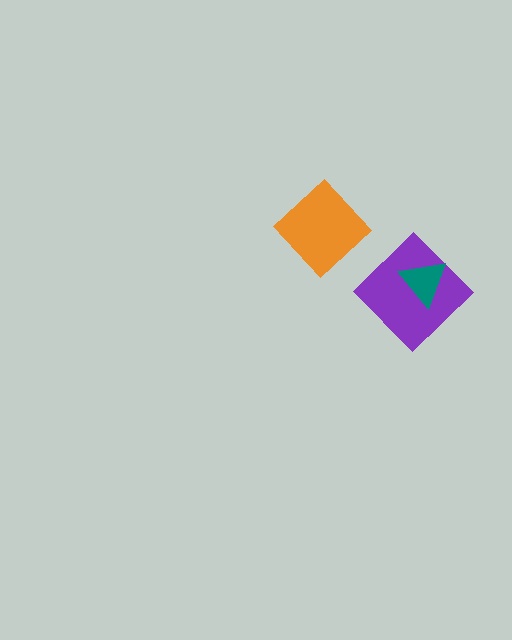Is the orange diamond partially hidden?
No, no other shape covers it.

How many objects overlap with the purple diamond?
1 object overlaps with the purple diamond.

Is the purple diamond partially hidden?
Yes, it is partially covered by another shape.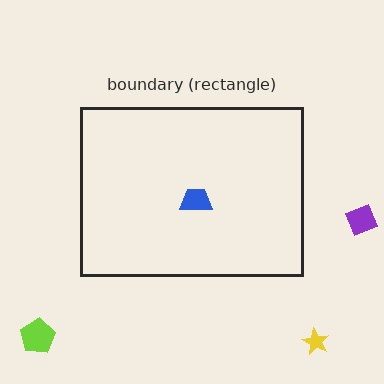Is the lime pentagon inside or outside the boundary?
Outside.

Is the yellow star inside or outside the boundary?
Outside.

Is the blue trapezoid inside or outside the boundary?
Inside.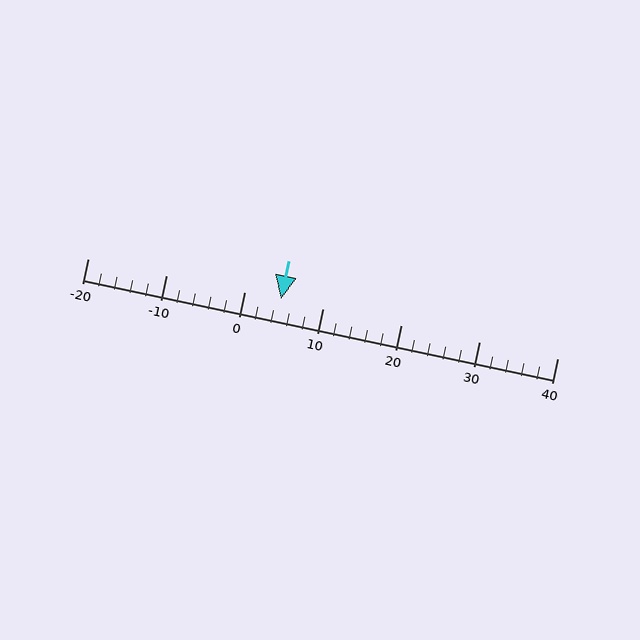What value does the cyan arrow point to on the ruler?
The cyan arrow points to approximately 5.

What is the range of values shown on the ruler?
The ruler shows values from -20 to 40.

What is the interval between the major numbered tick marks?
The major tick marks are spaced 10 units apart.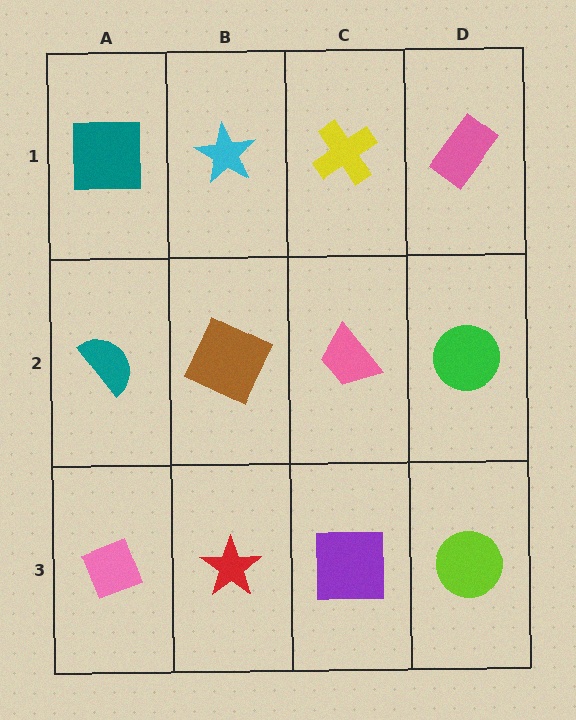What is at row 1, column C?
A yellow cross.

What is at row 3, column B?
A red star.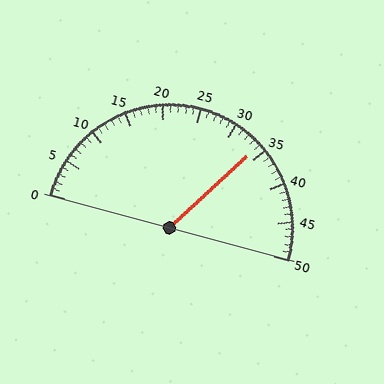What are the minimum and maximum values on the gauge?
The gauge ranges from 0 to 50.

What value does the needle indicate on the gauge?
The needle indicates approximately 34.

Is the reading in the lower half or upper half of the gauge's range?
The reading is in the upper half of the range (0 to 50).